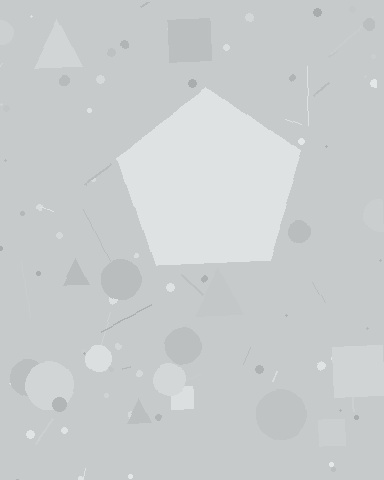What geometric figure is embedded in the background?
A pentagon is embedded in the background.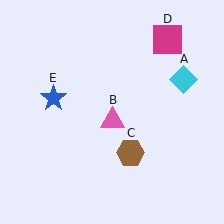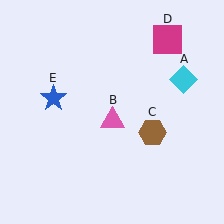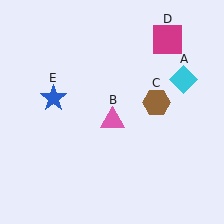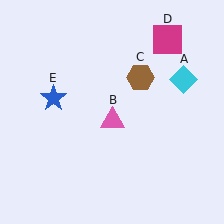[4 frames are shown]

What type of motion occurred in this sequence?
The brown hexagon (object C) rotated counterclockwise around the center of the scene.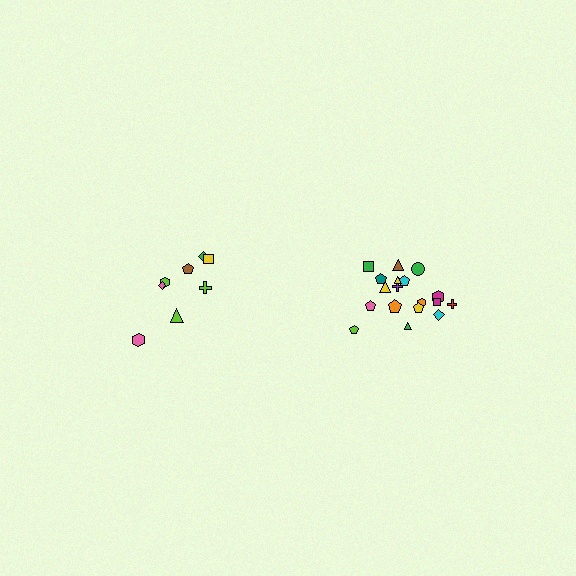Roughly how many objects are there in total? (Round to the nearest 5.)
Roughly 25 objects in total.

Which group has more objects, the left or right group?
The right group.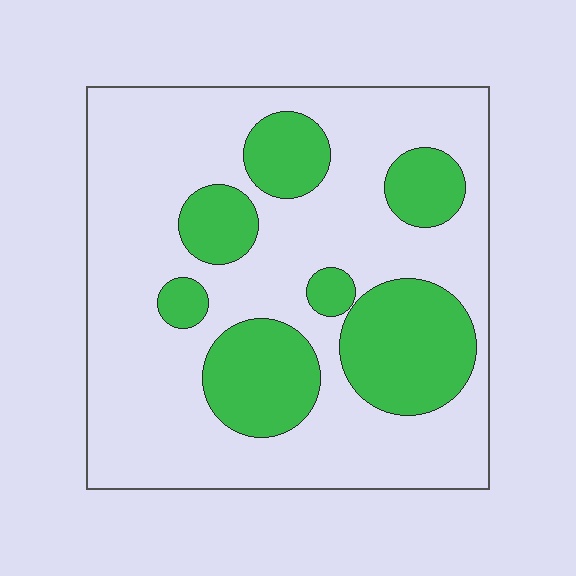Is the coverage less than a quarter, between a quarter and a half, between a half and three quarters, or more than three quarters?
Between a quarter and a half.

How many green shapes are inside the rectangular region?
7.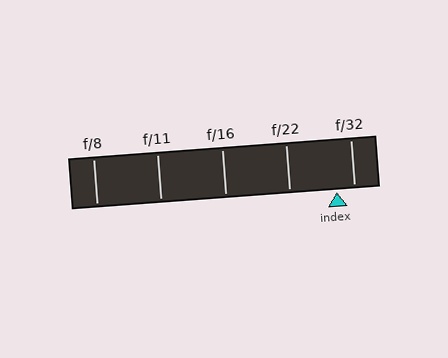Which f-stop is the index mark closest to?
The index mark is closest to f/32.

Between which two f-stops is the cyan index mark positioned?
The index mark is between f/22 and f/32.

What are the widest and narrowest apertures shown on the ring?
The widest aperture shown is f/8 and the narrowest is f/32.